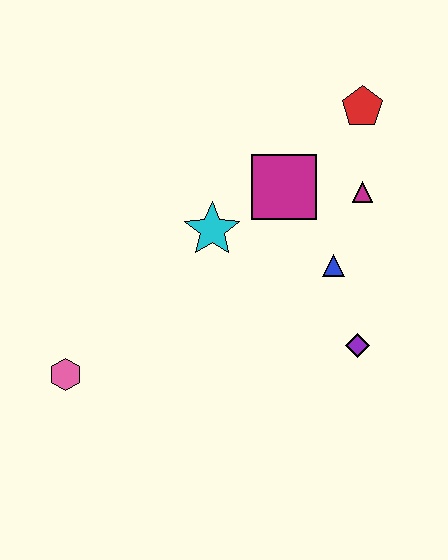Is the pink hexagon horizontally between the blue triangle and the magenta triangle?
No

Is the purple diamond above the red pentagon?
No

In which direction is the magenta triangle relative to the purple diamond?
The magenta triangle is above the purple diamond.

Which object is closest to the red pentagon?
The magenta triangle is closest to the red pentagon.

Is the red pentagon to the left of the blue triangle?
No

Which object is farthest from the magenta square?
The pink hexagon is farthest from the magenta square.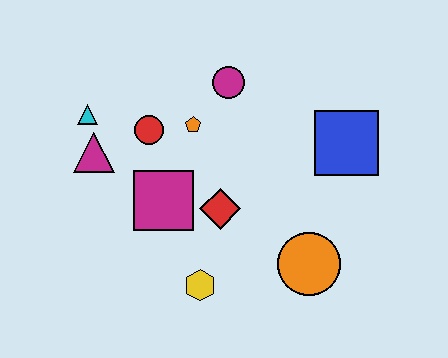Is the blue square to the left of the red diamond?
No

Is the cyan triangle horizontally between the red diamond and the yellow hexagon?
No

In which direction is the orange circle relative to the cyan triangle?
The orange circle is to the right of the cyan triangle.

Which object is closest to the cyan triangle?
The magenta triangle is closest to the cyan triangle.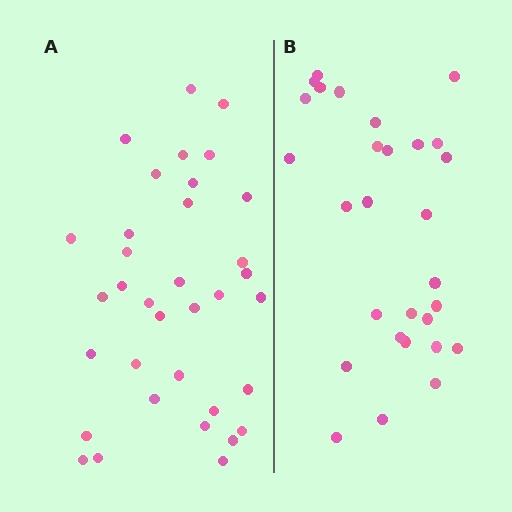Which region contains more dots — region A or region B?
Region A (the left region) has more dots.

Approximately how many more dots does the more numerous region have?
Region A has about 6 more dots than region B.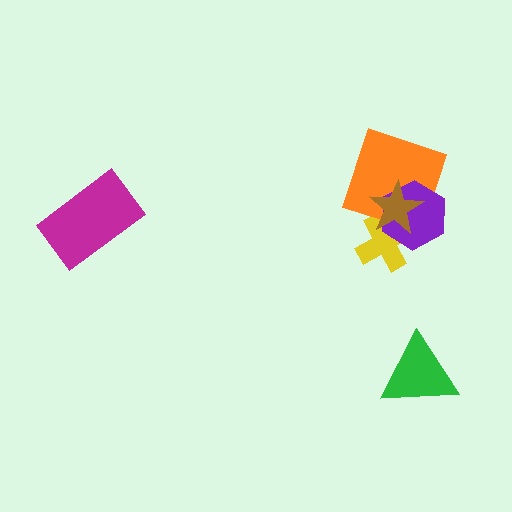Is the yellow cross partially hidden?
Yes, it is partially covered by another shape.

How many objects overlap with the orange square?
3 objects overlap with the orange square.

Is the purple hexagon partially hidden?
Yes, it is partially covered by another shape.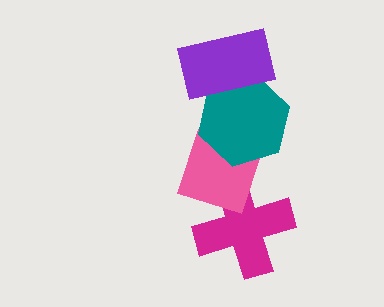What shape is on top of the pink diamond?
The teal hexagon is on top of the pink diamond.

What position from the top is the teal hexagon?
The teal hexagon is 2nd from the top.